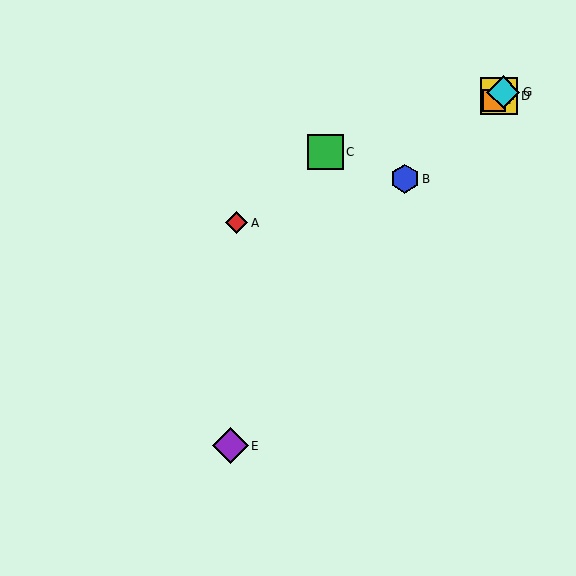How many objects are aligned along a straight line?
4 objects (B, D, F, G) are aligned along a straight line.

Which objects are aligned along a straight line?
Objects B, D, F, G are aligned along a straight line.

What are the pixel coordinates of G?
Object G is at (503, 92).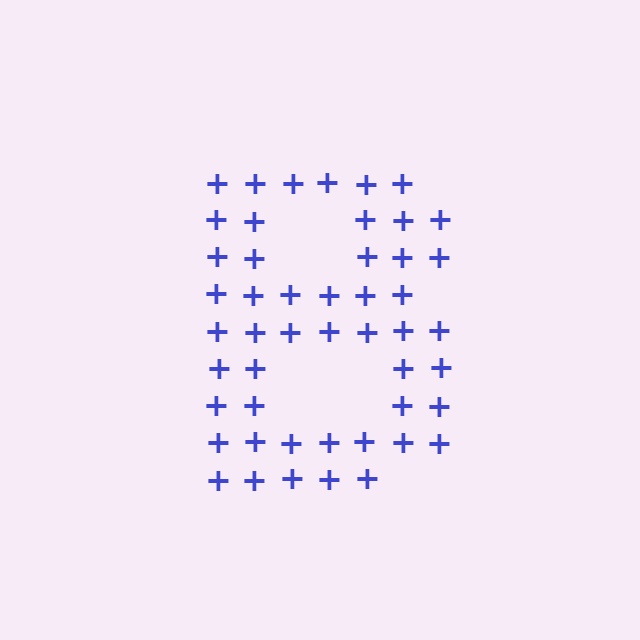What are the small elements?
The small elements are plus signs.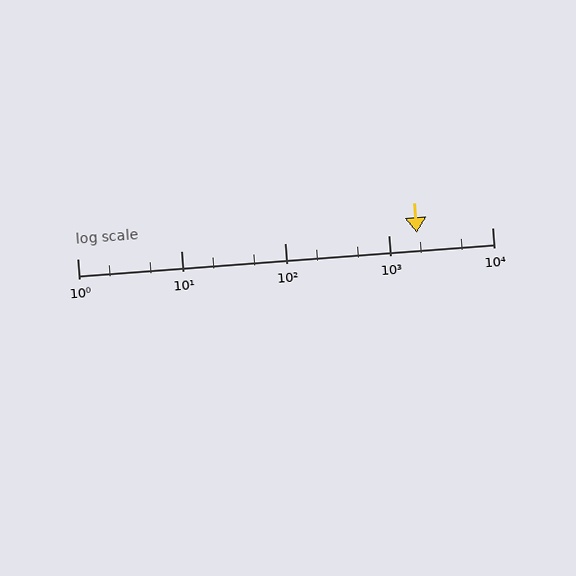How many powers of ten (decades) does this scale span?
The scale spans 4 decades, from 1 to 10000.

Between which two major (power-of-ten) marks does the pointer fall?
The pointer is between 1000 and 10000.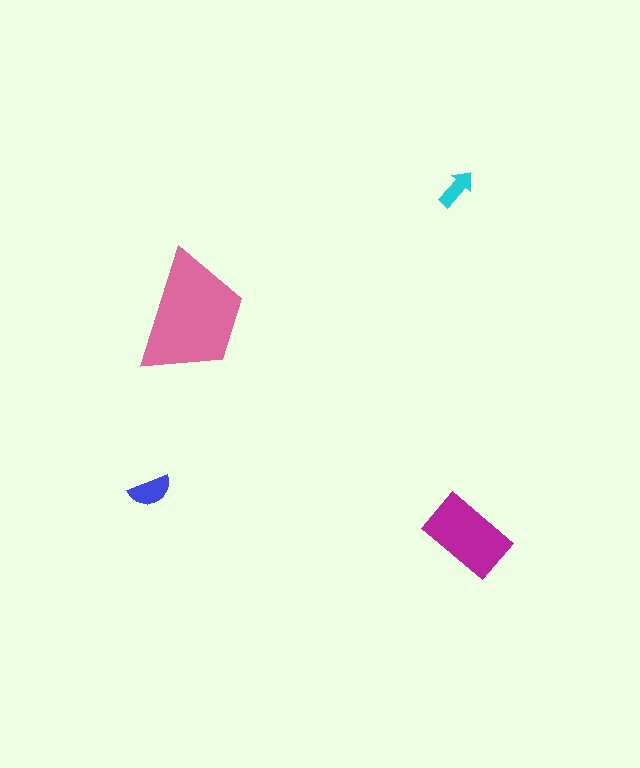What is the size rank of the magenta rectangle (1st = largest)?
2nd.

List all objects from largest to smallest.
The pink trapezoid, the magenta rectangle, the blue semicircle, the cyan arrow.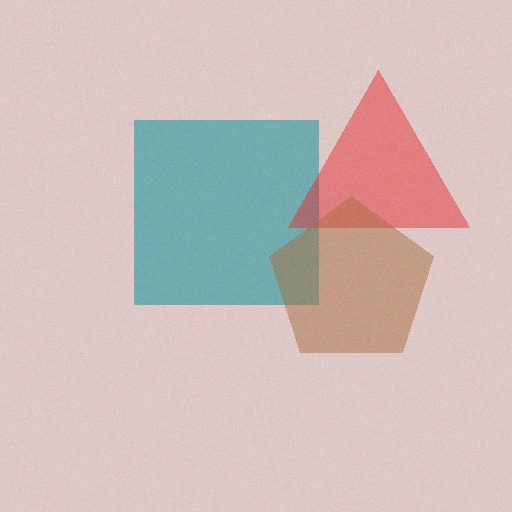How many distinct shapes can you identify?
There are 3 distinct shapes: a teal square, a red triangle, a brown pentagon.